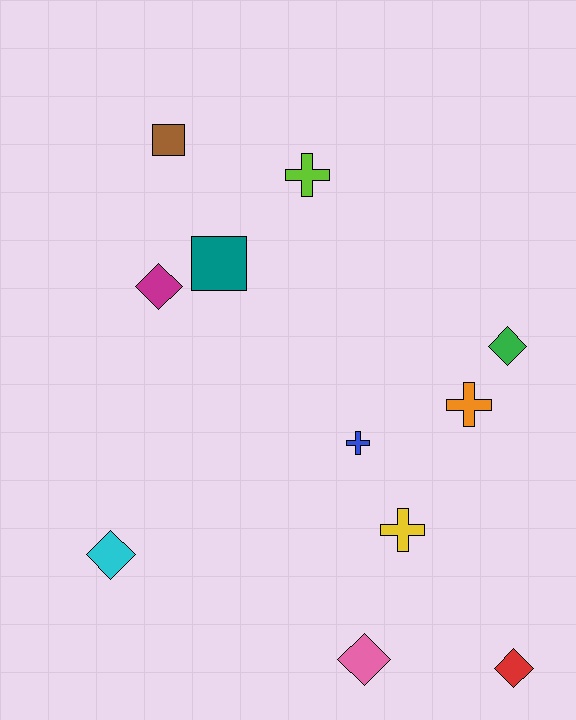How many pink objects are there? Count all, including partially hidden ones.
There is 1 pink object.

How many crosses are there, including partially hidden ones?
There are 4 crosses.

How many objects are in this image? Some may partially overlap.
There are 11 objects.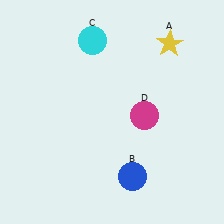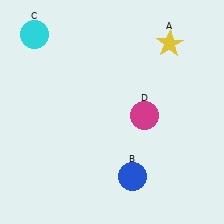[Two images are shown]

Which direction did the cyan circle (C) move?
The cyan circle (C) moved left.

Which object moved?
The cyan circle (C) moved left.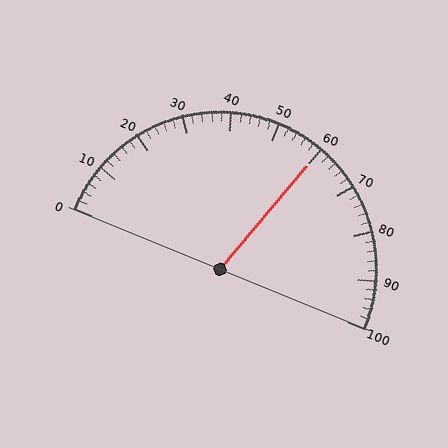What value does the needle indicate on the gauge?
The needle indicates approximately 60.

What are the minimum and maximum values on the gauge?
The gauge ranges from 0 to 100.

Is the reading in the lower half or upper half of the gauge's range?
The reading is in the upper half of the range (0 to 100).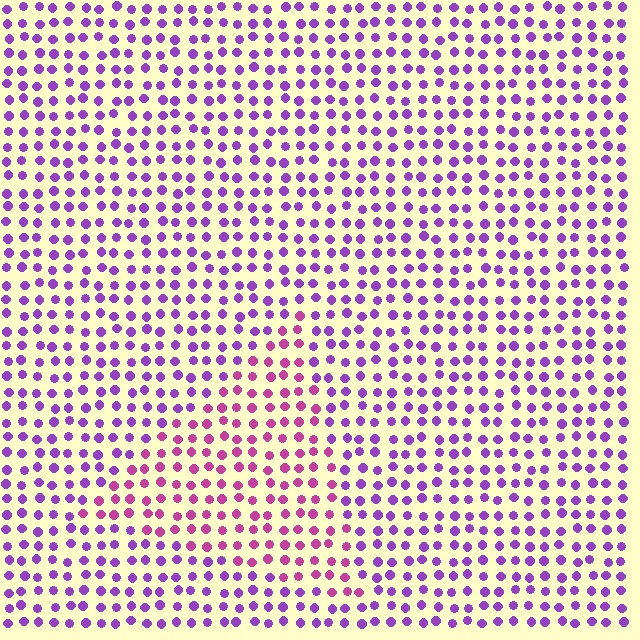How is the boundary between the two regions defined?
The boundary is defined purely by a slight shift in hue (about 37 degrees). Spacing, size, and orientation are identical on both sides.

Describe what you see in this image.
The image is filled with small purple elements in a uniform arrangement. A triangle-shaped region is visible where the elements are tinted to a slightly different hue, forming a subtle color boundary.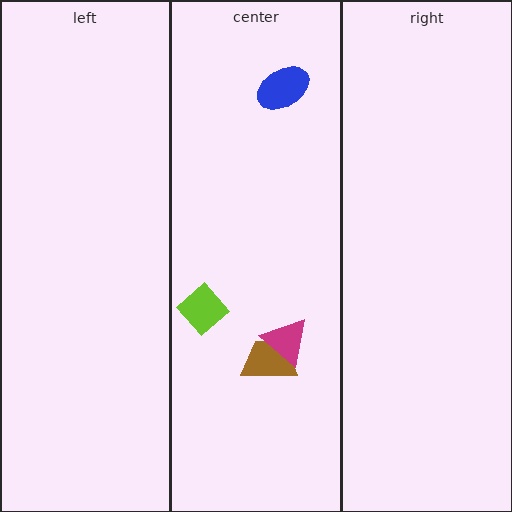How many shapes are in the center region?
4.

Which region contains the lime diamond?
The center region.